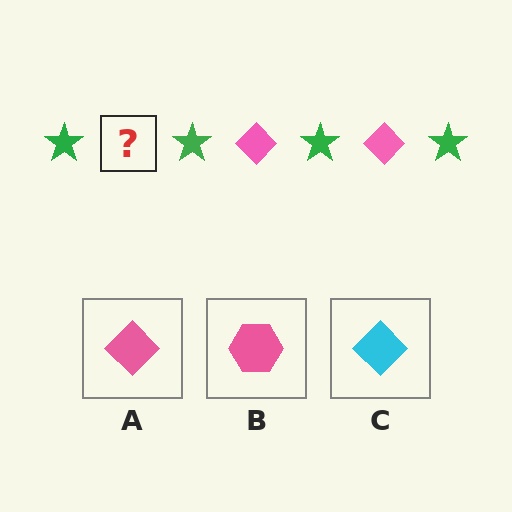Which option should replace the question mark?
Option A.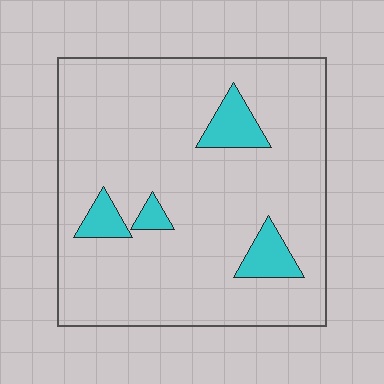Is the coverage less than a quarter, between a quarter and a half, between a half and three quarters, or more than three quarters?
Less than a quarter.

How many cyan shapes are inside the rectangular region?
4.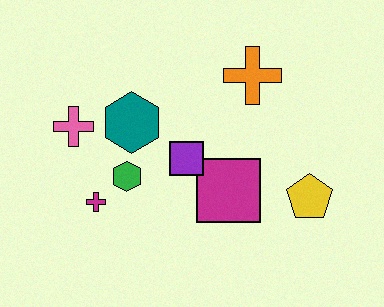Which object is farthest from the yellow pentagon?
The pink cross is farthest from the yellow pentagon.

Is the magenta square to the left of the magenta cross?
No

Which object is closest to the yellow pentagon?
The magenta square is closest to the yellow pentagon.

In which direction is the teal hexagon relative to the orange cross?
The teal hexagon is to the left of the orange cross.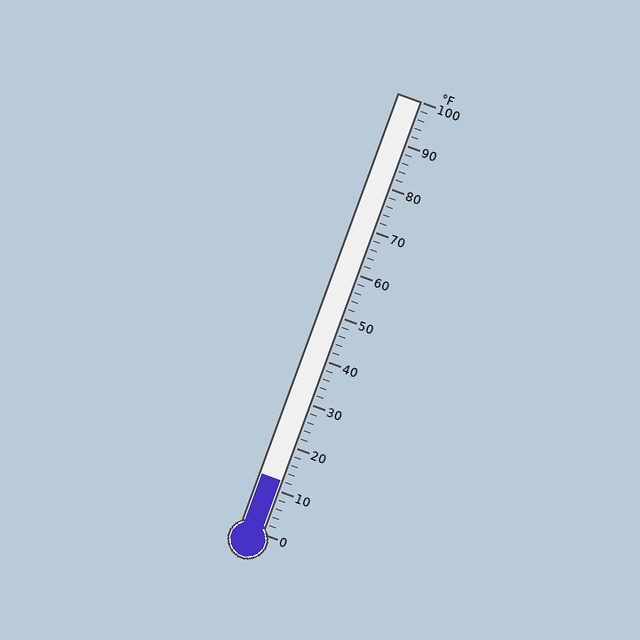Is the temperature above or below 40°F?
The temperature is below 40°F.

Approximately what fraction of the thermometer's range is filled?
The thermometer is filled to approximately 10% of its range.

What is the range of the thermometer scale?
The thermometer scale ranges from 0°F to 100°F.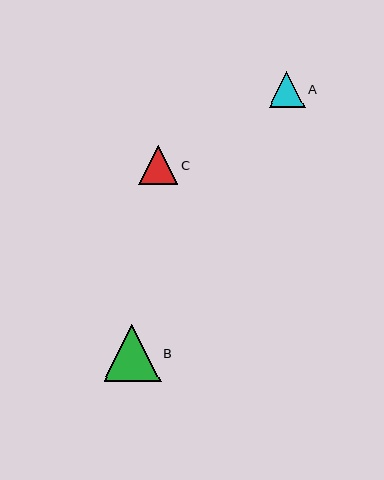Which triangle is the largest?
Triangle B is the largest with a size of approximately 57 pixels.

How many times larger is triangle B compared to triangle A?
Triangle B is approximately 1.6 times the size of triangle A.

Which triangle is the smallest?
Triangle A is the smallest with a size of approximately 36 pixels.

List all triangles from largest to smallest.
From largest to smallest: B, C, A.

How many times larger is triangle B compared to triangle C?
Triangle B is approximately 1.5 times the size of triangle C.